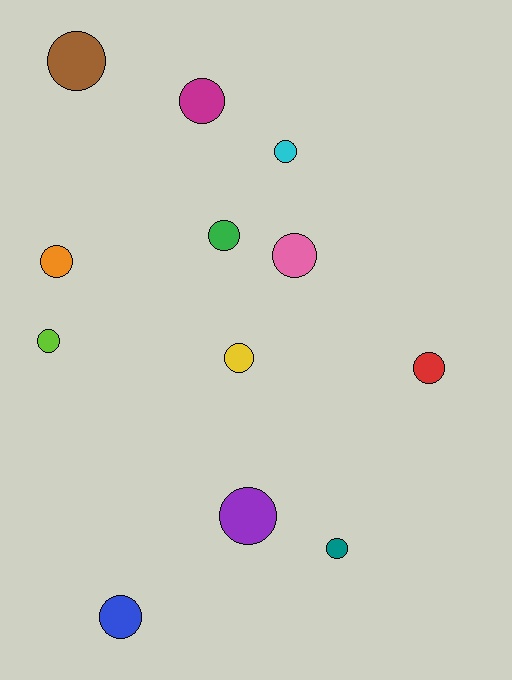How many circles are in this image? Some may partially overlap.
There are 12 circles.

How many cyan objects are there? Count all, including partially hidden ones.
There is 1 cyan object.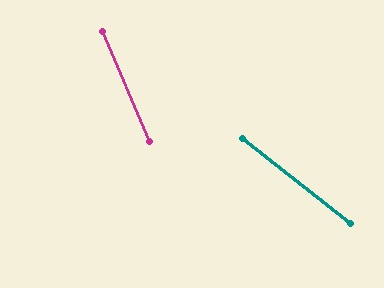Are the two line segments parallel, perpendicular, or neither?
Neither parallel nor perpendicular — they differ by about 29°.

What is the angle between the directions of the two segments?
Approximately 29 degrees.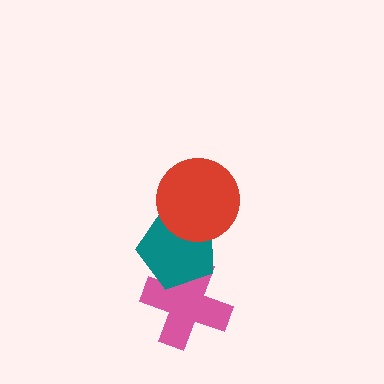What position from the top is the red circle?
The red circle is 1st from the top.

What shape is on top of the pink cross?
The teal pentagon is on top of the pink cross.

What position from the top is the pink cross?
The pink cross is 3rd from the top.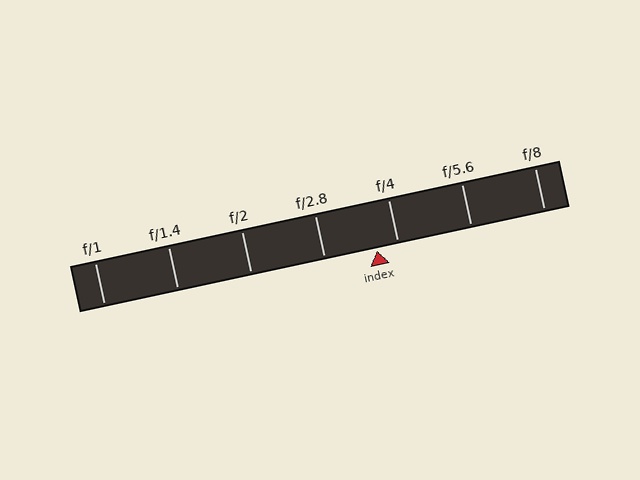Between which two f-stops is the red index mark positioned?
The index mark is between f/2.8 and f/4.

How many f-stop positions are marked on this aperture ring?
There are 7 f-stop positions marked.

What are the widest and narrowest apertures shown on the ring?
The widest aperture shown is f/1 and the narrowest is f/8.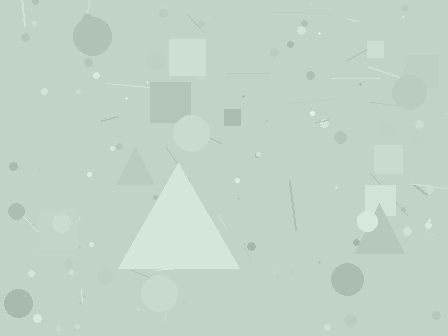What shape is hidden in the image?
A triangle is hidden in the image.